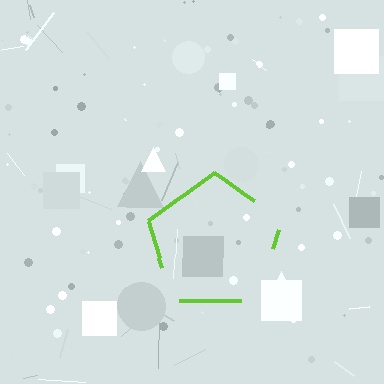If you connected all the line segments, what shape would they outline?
They would outline a pentagon.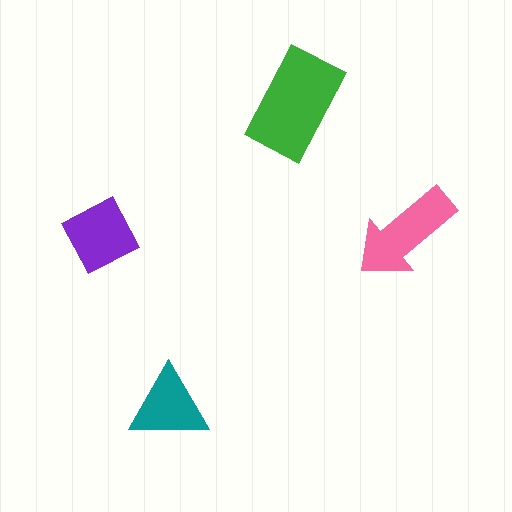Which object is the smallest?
The teal triangle.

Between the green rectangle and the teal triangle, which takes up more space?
The green rectangle.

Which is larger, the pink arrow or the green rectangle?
The green rectangle.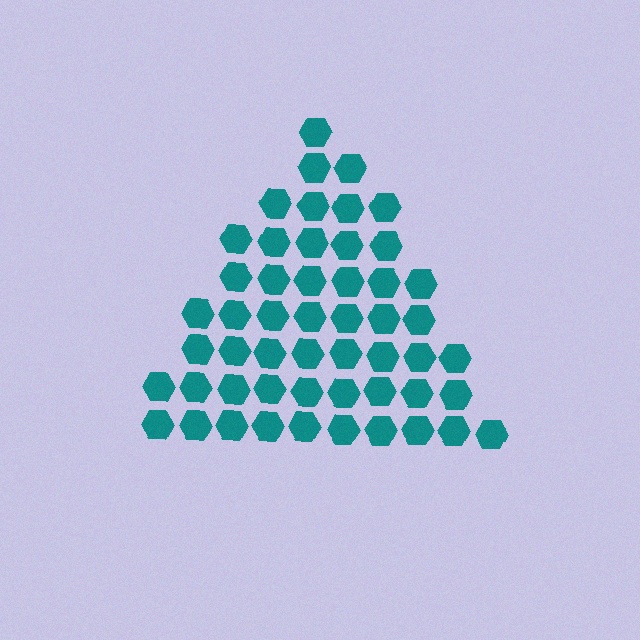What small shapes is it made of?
It is made of small hexagons.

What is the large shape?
The large shape is a triangle.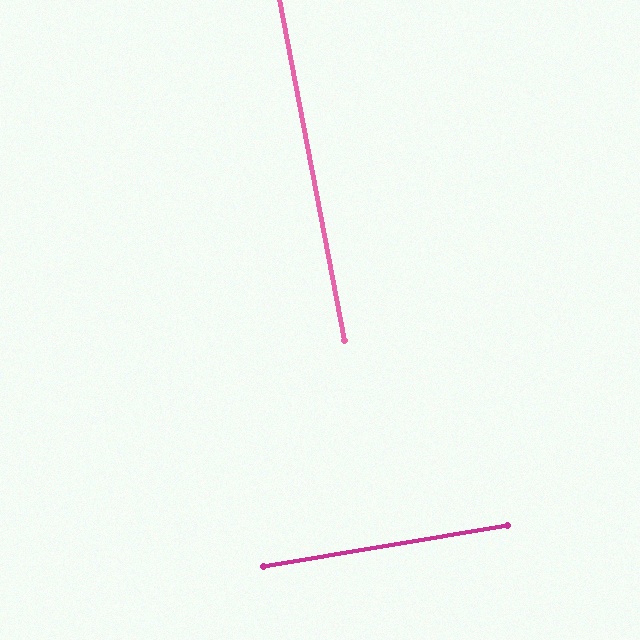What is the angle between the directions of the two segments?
Approximately 89 degrees.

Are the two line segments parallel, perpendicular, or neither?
Perpendicular — they meet at approximately 89°.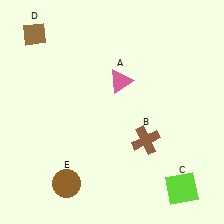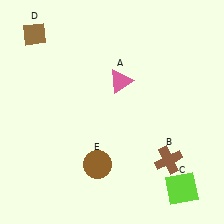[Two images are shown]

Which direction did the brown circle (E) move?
The brown circle (E) moved right.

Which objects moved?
The objects that moved are: the brown cross (B), the brown circle (E).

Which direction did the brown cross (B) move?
The brown cross (B) moved right.